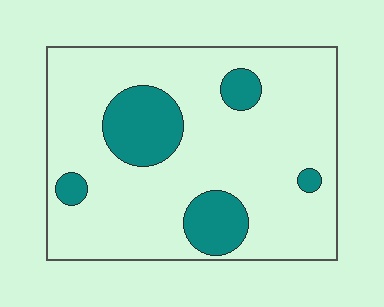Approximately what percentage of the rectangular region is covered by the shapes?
Approximately 20%.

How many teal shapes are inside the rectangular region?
5.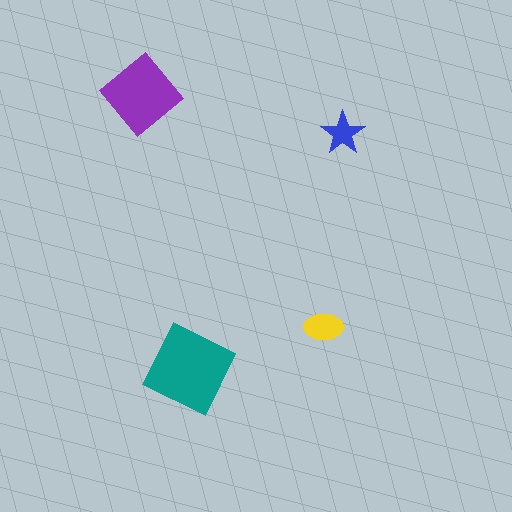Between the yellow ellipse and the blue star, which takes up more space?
The yellow ellipse.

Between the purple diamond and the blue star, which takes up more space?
The purple diamond.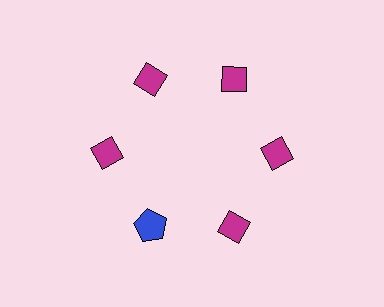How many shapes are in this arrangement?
There are 6 shapes arranged in a ring pattern.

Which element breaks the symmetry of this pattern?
The blue pentagon at roughly the 7 o'clock position breaks the symmetry. All other shapes are magenta diamonds.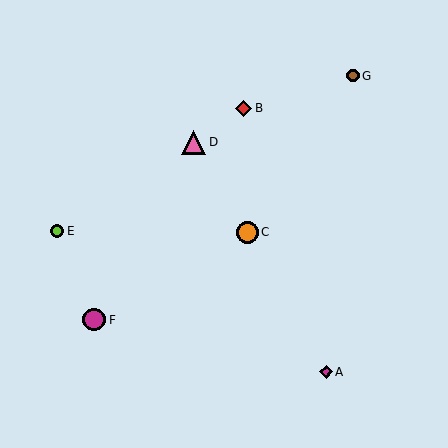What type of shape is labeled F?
Shape F is a magenta circle.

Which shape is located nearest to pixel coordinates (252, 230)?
The orange circle (labeled C) at (247, 232) is nearest to that location.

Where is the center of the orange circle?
The center of the orange circle is at (247, 232).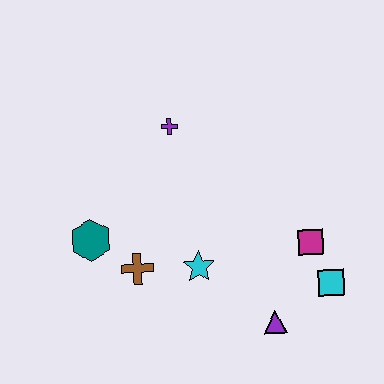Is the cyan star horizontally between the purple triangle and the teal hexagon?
Yes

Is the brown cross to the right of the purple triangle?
No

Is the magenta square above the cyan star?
Yes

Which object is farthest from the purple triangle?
The purple cross is farthest from the purple triangle.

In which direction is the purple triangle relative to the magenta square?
The purple triangle is below the magenta square.